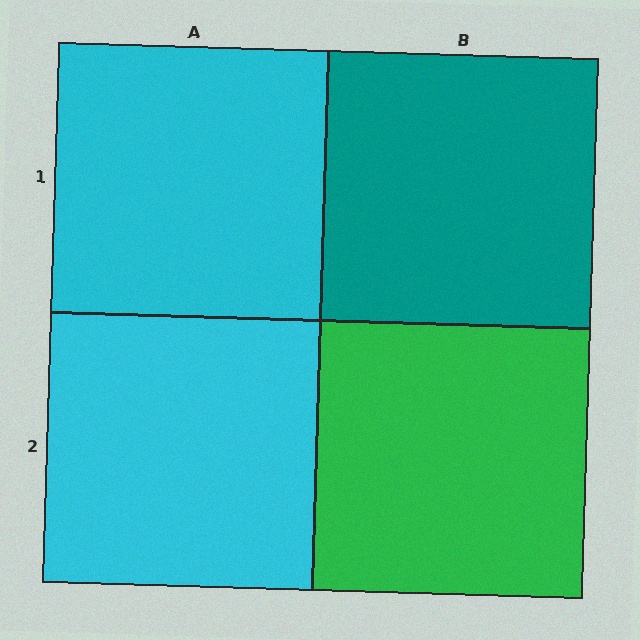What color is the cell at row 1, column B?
Teal.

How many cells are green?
1 cell is green.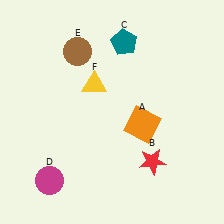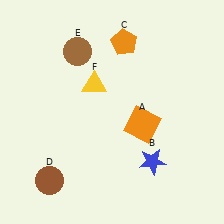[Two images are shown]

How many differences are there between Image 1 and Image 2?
There are 3 differences between the two images.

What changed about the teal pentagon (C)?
In Image 1, C is teal. In Image 2, it changed to orange.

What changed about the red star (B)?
In Image 1, B is red. In Image 2, it changed to blue.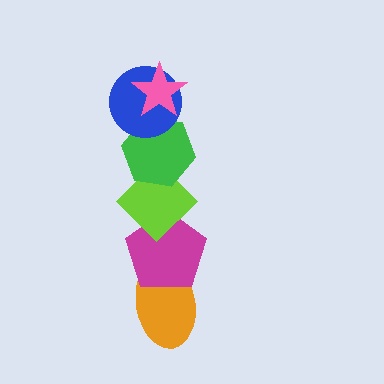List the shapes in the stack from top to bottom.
From top to bottom: the pink star, the blue circle, the green hexagon, the lime diamond, the magenta pentagon, the orange ellipse.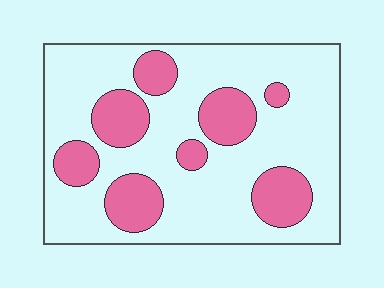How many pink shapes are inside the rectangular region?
8.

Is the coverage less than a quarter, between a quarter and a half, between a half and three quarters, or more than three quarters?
Between a quarter and a half.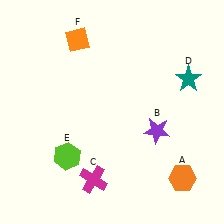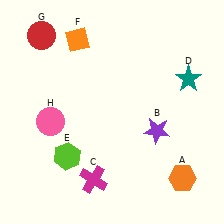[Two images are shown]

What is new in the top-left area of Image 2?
A red circle (G) was added in the top-left area of Image 2.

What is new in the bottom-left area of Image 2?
A pink circle (H) was added in the bottom-left area of Image 2.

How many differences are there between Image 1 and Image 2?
There are 2 differences between the two images.